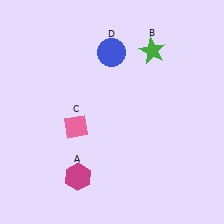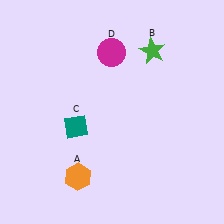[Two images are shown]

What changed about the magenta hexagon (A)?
In Image 1, A is magenta. In Image 2, it changed to orange.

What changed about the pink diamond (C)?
In Image 1, C is pink. In Image 2, it changed to teal.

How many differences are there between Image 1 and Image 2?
There are 3 differences between the two images.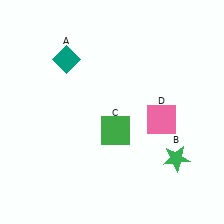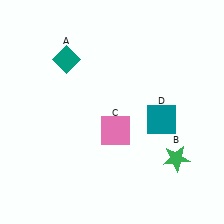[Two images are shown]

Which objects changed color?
C changed from green to pink. D changed from pink to teal.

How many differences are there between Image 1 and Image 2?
There are 2 differences between the two images.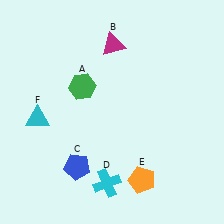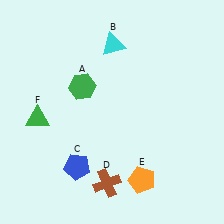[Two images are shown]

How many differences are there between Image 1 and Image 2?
There are 3 differences between the two images.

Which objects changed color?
B changed from magenta to cyan. D changed from cyan to brown. F changed from cyan to green.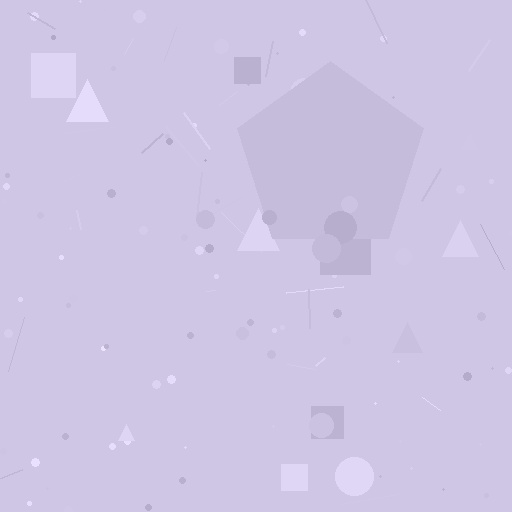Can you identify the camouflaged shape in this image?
The camouflaged shape is a pentagon.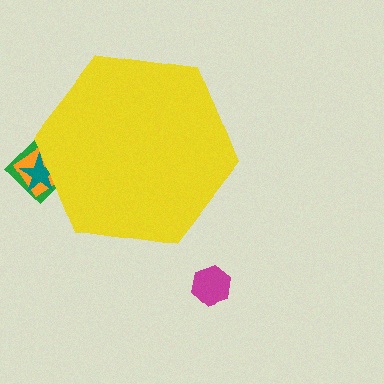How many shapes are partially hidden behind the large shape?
3 shapes are partially hidden.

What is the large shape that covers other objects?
A yellow hexagon.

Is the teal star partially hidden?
Yes, the teal star is partially hidden behind the yellow hexagon.